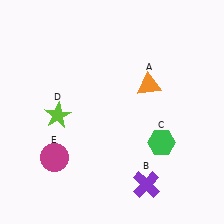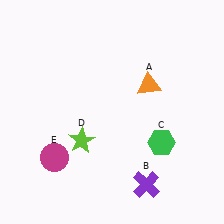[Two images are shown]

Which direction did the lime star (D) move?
The lime star (D) moved down.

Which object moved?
The lime star (D) moved down.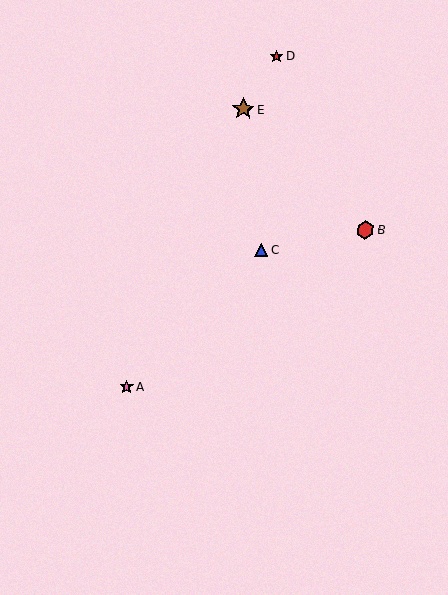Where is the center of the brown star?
The center of the brown star is at (243, 109).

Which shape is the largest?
The brown star (labeled E) is the largest.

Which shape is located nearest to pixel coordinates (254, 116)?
The brown star (labeled E) at (243, 109) is nearest to that location.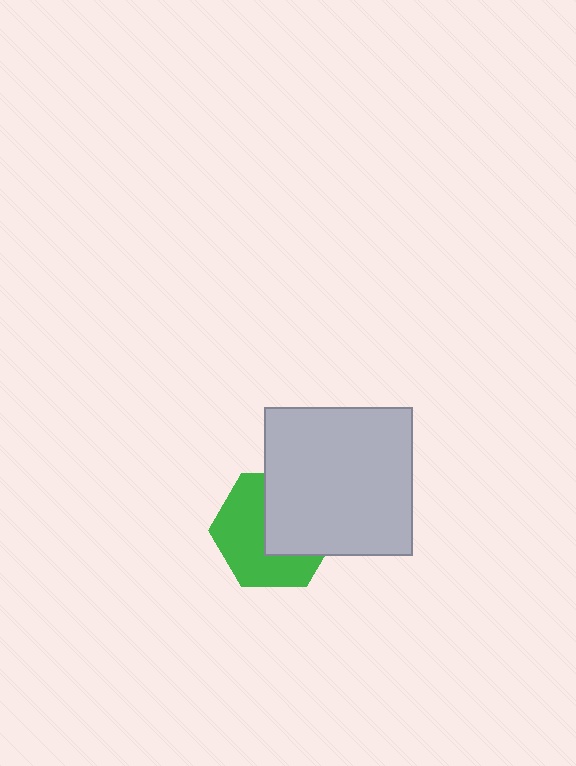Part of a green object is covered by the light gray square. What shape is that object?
It is a hexagon.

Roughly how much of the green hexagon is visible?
About half of it is visible (roughly 54%).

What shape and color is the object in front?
The object in front is a light gray square.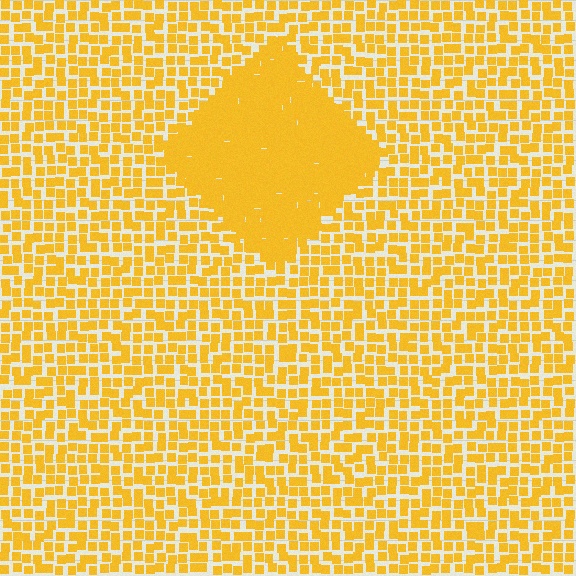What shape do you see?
I see a diamond.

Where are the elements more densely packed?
The elements are more densely packed inside the diamond boundary.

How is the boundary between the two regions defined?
The boundary is defined by a change in element density (approximately 2.2x ratio). All elements are the same color, size, and shape.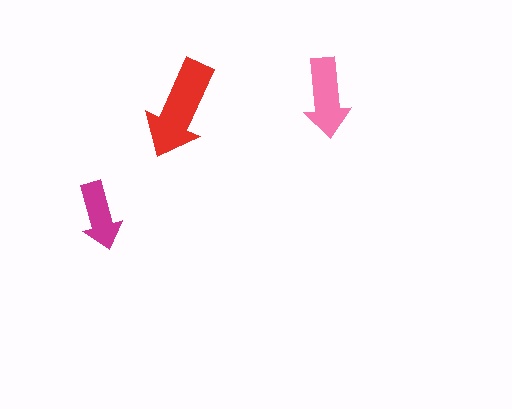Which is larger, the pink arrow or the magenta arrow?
The pink one.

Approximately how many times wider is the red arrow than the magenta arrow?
About 1.5 times wider.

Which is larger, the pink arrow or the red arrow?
The red one.